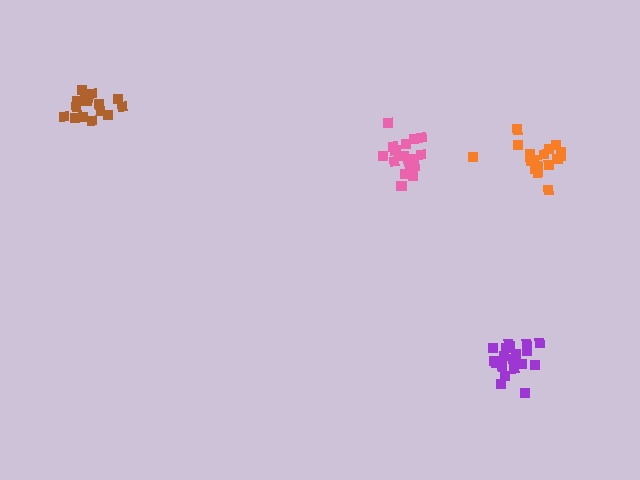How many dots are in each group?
Group 1: 16 dots, Group 2: 17 dots, Group 3: 19 dots, Group 4: 18 dots (70 total).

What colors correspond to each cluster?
The clusters are colored: brown, orange, purple, pink.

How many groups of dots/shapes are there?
There are 4 groups.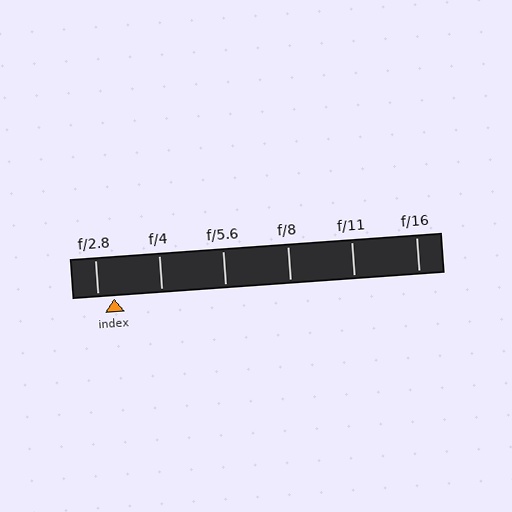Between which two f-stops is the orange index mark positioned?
The index mark is between f/2.8 and f/4.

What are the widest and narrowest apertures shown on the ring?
The widest aperture shown is f/2.8 and the narrowest is f/16.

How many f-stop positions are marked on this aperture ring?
There are 6 f-stop positions marked.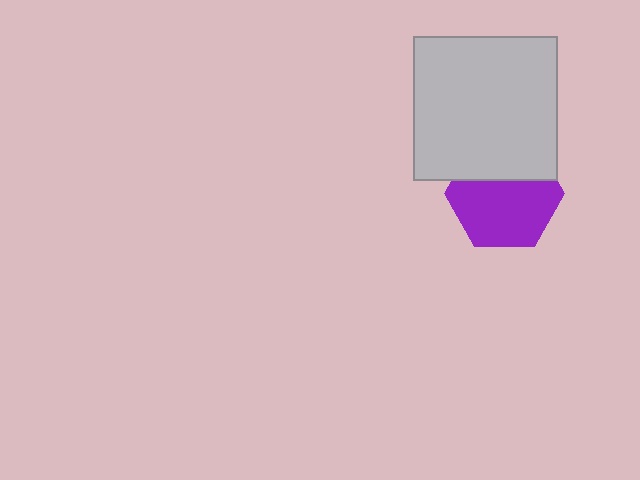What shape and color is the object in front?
The object in front is a light gray square.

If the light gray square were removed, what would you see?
You would see the complete purple hexagon.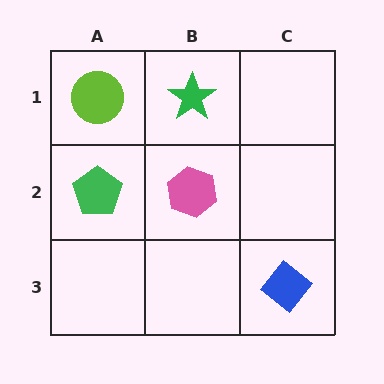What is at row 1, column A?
A lime circle.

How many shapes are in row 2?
2 shapes.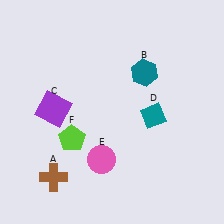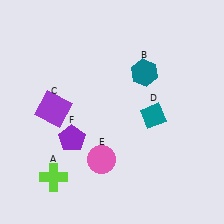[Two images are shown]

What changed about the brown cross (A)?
In Image 1, A is brown. In Image 2, it changed to lime.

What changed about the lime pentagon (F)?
In Image 1, F is lime. In Image 2, it changed to purple.